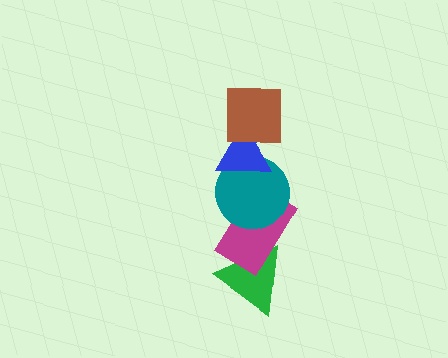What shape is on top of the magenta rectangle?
The teal circle is on top of the magenta rectangle.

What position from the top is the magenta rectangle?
The magenta rectangle is 4th from the top.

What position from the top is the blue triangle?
The blue triangle is 2nd from the top.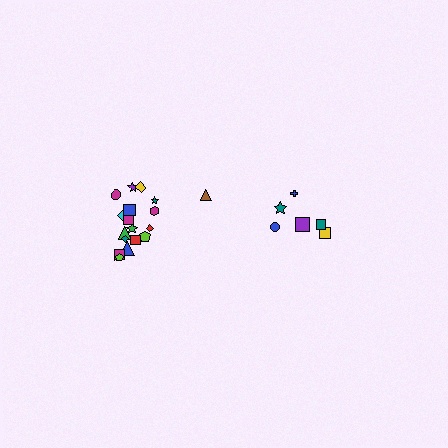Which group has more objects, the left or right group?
The left group.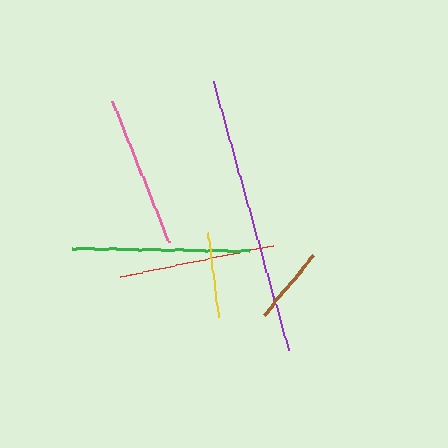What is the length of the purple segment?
The purple segment is approximately 279 pixels long.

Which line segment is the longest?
The purple line is the longest at approximately 279 pixels.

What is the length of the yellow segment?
The yellow segment is approximately 86 pixels long.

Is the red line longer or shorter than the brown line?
The red line is longer than the brown line.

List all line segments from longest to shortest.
From longest to shortest: purple, green, red, pink, yellow, brown.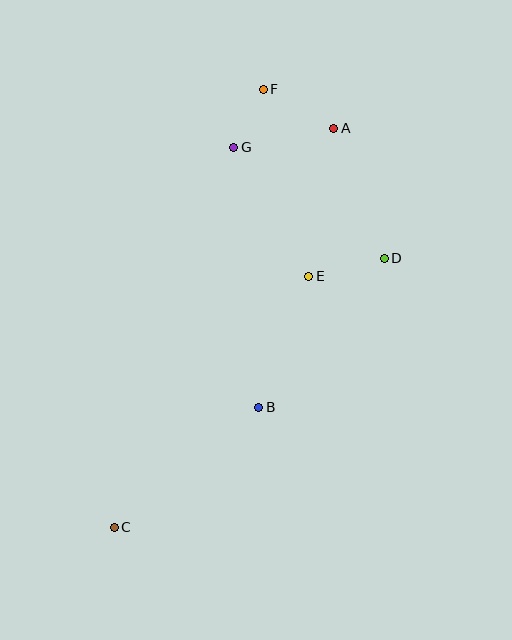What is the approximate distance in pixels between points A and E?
The distance between A and E is approximately 150 pixels.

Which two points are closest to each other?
Points F and G are closest to each other.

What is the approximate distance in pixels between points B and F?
The distance between B and F is approximately 318 pixels.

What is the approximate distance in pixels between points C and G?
The distance between C and G is approximately 399 pixels.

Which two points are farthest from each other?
Points C and F are farthest from each other.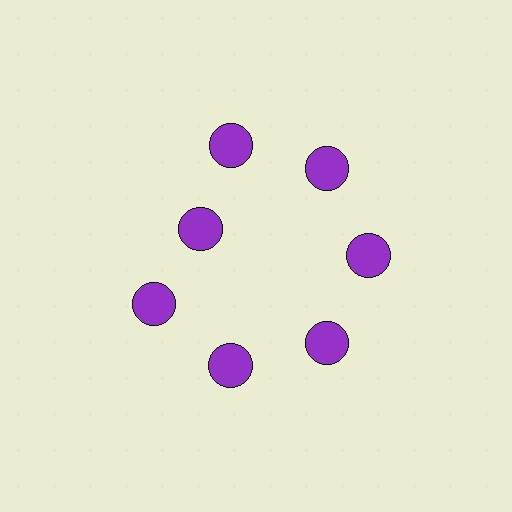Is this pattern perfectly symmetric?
No. The 7 purple circles are arranged in a ring, but one element near the 10 o'clock position is pulled inward toward the center, breaking the 7-fold rotational symmetry.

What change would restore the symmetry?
The symmetry would be restored by moving it outward, back onto the ring so that all 7 circles sit at equal angles and equal distance from the center.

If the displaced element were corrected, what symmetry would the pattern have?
It would have 7-fold rotational symmetry — the pattern would map onto itself every 51 degrees.